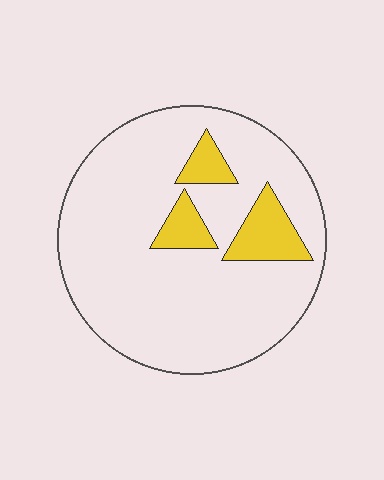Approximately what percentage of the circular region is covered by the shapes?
Approximately 15%.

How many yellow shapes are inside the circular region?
3.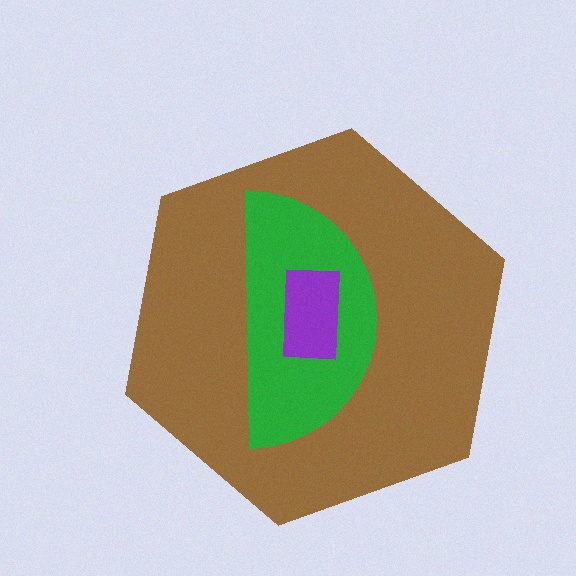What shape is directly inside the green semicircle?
The purple rectangle.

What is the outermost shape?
The brown hexagon.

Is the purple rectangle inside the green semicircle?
Yes.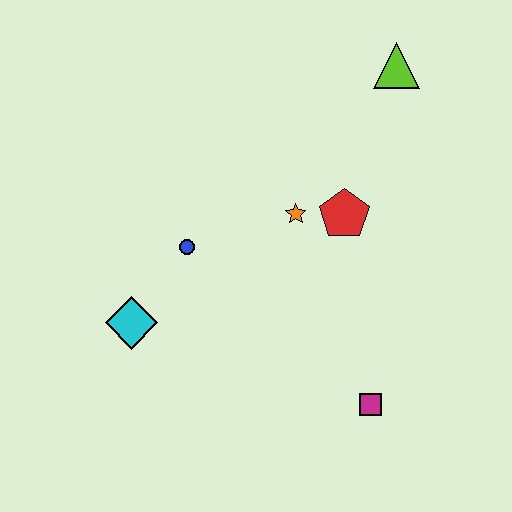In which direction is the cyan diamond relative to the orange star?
The cyan diamond is to the left of the orange star.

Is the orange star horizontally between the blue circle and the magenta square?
Yes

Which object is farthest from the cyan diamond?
The lime triangle is farthest from the cyan diamond.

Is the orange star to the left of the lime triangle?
Yes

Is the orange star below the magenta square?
No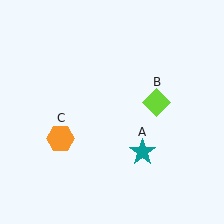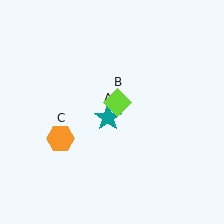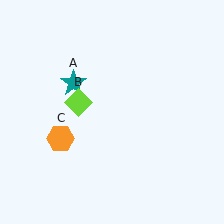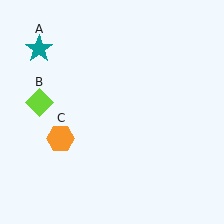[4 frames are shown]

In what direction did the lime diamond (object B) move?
The lime diamond (object B) moved left.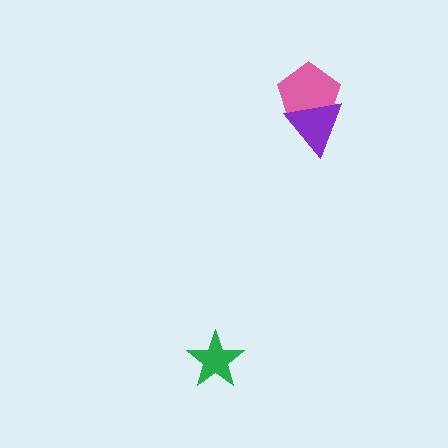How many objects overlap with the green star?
0 objects overlap with the green star.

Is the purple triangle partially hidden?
No, no other shape covers it.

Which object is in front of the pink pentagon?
The purple triangle is in front of the pink pentagon.